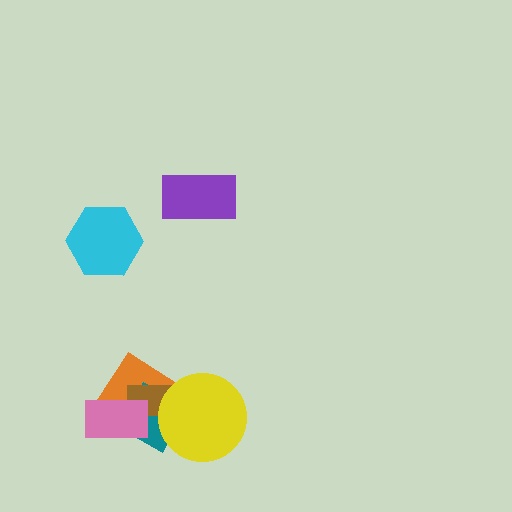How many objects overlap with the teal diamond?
4 objects overlap with the teal diamond.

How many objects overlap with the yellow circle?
2 objects overlap with the yellow circle.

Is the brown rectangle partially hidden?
Yes, it is partially covered by another shape.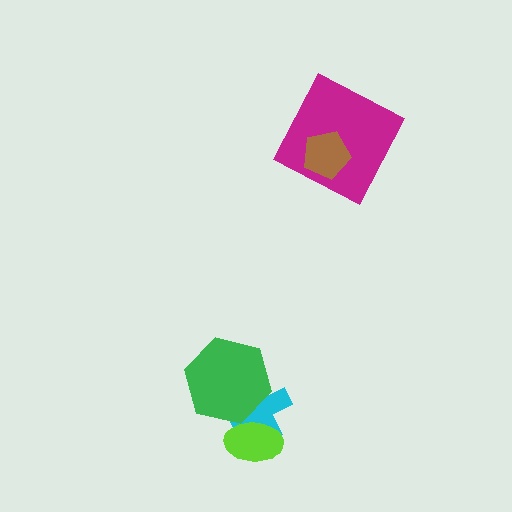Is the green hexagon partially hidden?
Yes, it is partially covered by another shape.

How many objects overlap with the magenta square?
1 object overlaps with the magenta square.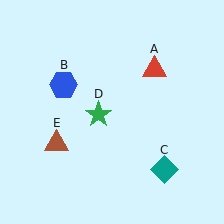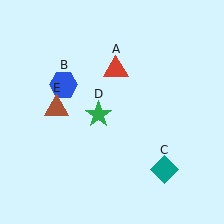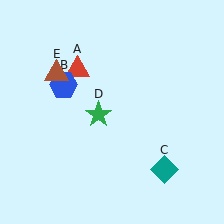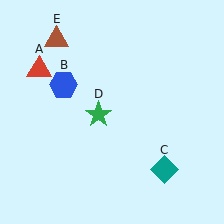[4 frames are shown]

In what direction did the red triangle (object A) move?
The red triangle (object A) moved left.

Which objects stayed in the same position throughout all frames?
Blue hexagon (object B) and teal diamond (object C) and green star (object D) remained stationary.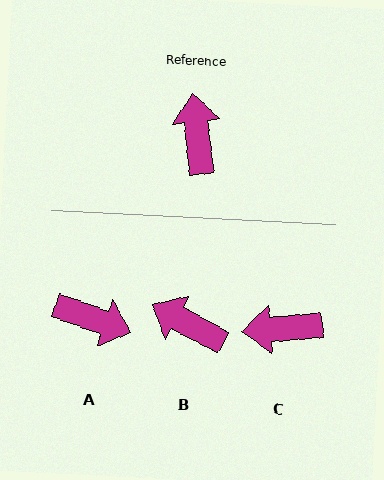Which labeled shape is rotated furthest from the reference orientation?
A, about 116 degrees away.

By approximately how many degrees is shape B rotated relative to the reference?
Approximately 55 degrees counter-clockwise.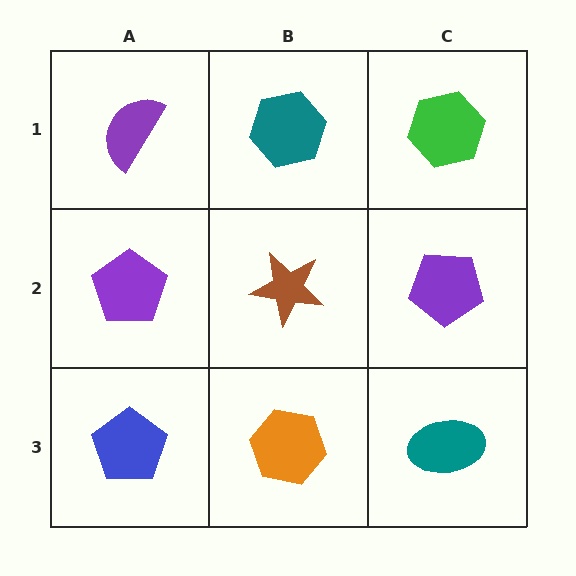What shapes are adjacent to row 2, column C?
A green hexagon (row 1, column C), a teal ellipse (row 3, column C), a brown star (row 2, column B).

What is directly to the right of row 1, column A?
A teal hexagon.